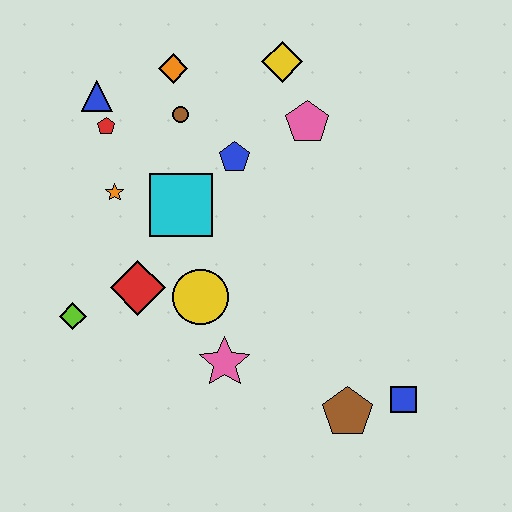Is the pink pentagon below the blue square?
No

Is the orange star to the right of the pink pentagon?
No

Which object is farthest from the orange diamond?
The blue square is farthest from the orange diamond.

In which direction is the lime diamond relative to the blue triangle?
The lime diamond is below the blue triangle.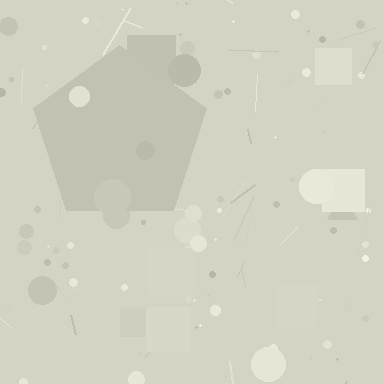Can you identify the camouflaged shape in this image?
The camouflaged shape is a pentagon.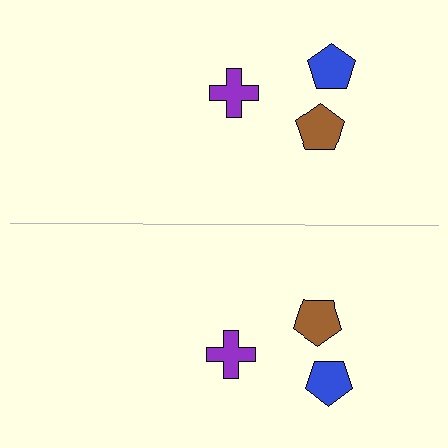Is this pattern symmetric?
Yes, this pattern has bilateral (reflection) symmetry.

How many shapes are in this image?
There are 6 shapes in this image.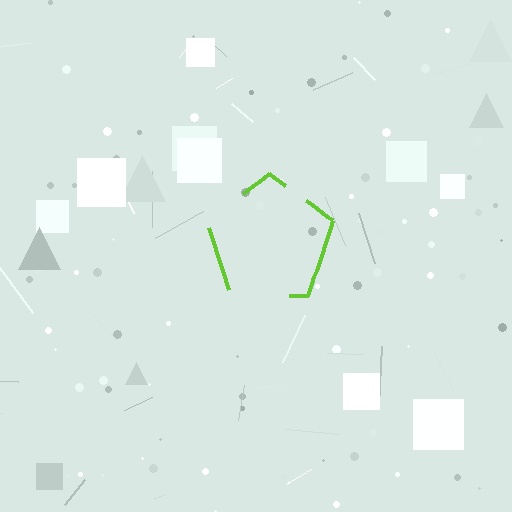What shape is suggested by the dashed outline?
The dashed outline suggests a pentagon.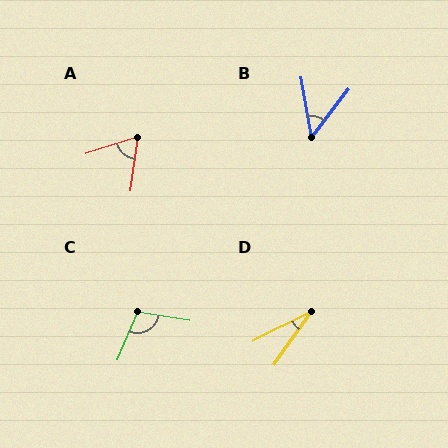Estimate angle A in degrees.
Approximately 64 degrees.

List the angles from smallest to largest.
D (28°), B (48°), A (64°), C (104°).